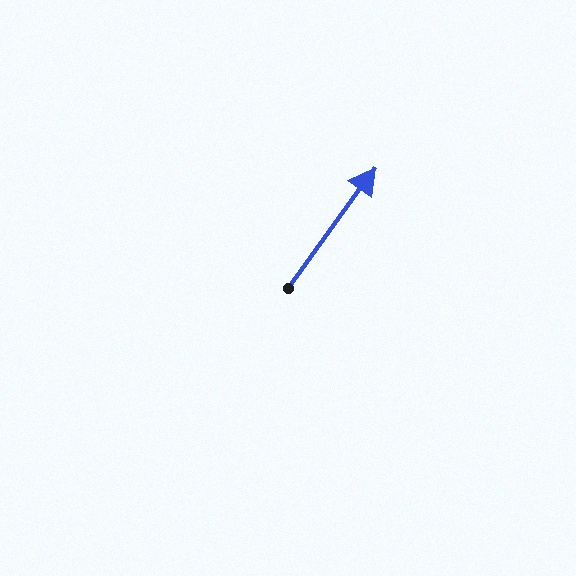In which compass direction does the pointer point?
Northeast.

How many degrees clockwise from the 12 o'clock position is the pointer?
Approximately 36 degrees.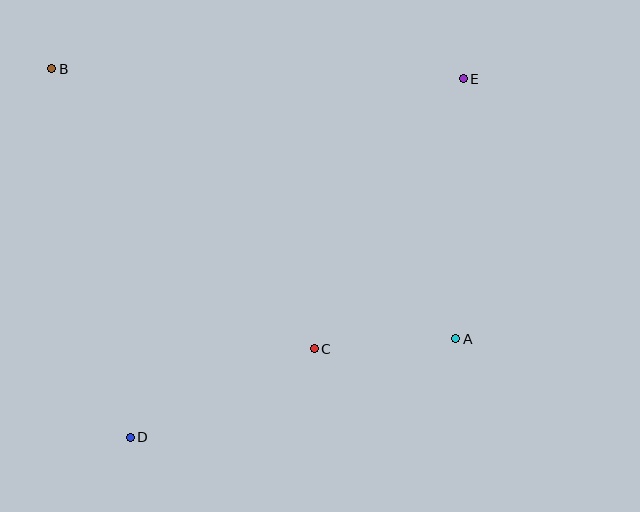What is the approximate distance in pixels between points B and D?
The distance between B and D is approximately 377 pixels.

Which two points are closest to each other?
Points A and C are closest to each other.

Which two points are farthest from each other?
Points D and E are farthest from each other.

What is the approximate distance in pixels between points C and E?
The distance between C and E is approximately 308 pixels.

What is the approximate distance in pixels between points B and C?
The distance between B and C is approximately 384 pixels.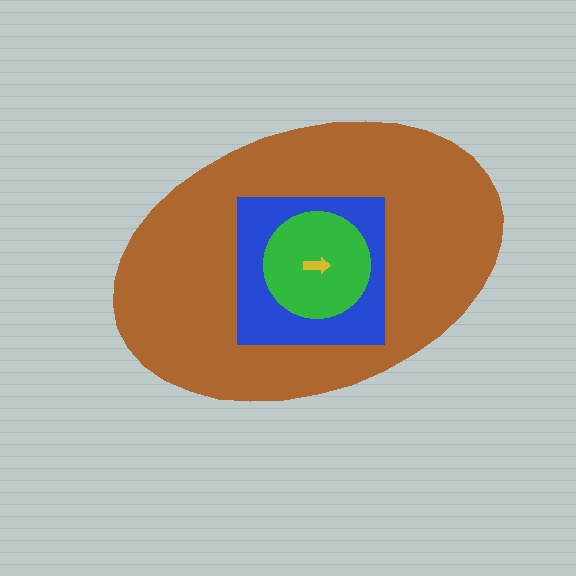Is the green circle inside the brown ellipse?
Yes.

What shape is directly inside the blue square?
The green circle.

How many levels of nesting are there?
4.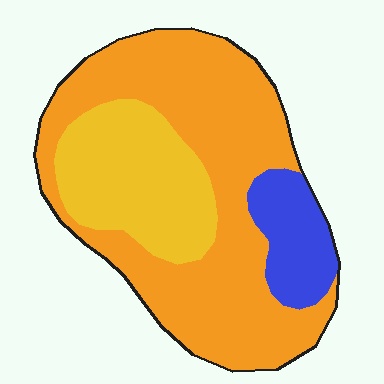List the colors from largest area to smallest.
From largest to smallest: orange, yellow, blue.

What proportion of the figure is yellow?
Yellow takes up about one quarter (1/4) of the figure.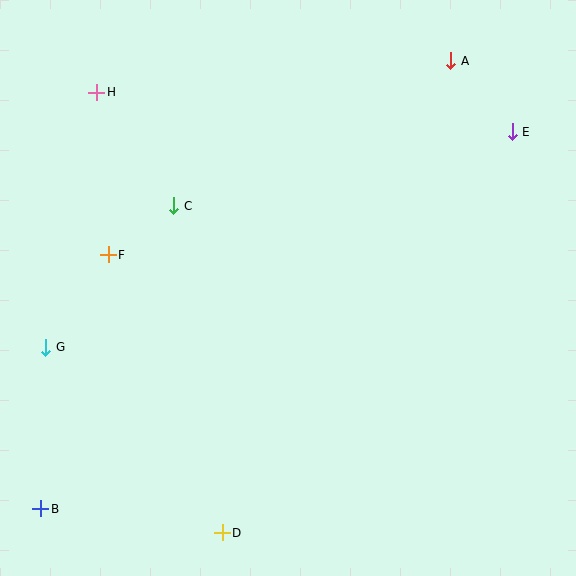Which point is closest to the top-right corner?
Point A is closest to the top-right corner.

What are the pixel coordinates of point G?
Point G is at (46, 347).